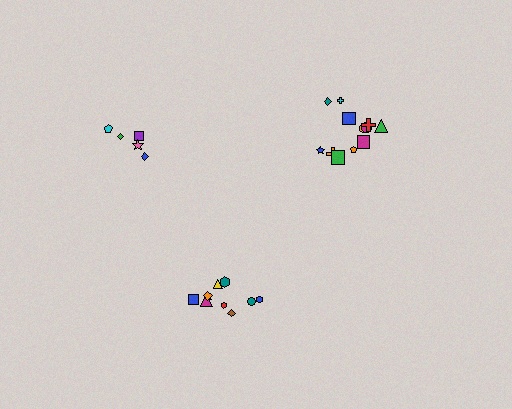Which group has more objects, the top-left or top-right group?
The top-right group.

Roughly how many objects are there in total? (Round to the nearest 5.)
Roughly 25 objects in total.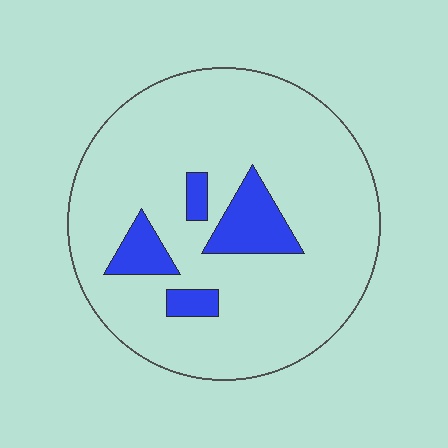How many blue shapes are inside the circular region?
4.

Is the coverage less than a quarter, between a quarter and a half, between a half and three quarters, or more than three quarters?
Less than a quarter.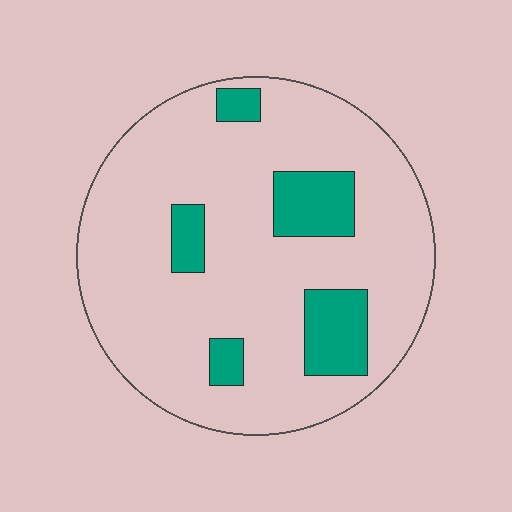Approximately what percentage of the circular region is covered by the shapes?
Approximately 15%.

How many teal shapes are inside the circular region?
5.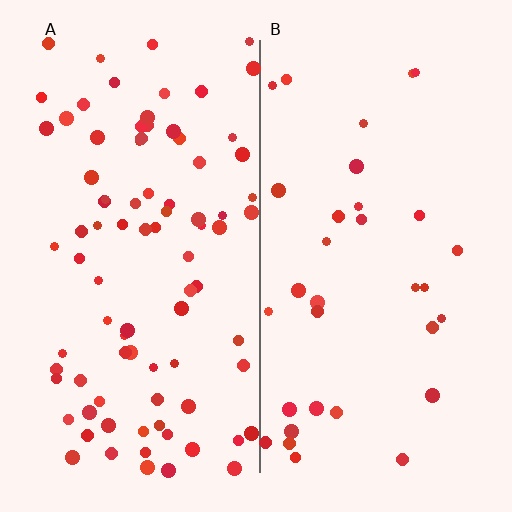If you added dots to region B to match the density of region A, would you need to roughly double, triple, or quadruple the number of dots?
Approximately triple.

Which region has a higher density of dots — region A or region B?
A (the left).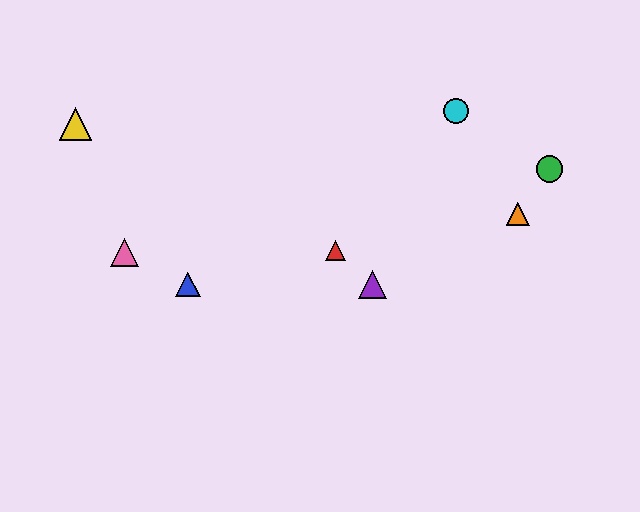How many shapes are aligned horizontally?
2 shapes (the blue triangle, the purple triangle) are aligned horizontally.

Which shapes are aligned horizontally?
The blue triangle, the purple triangle are aligned horizontally.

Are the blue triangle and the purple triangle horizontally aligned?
Yes, both are at y≈284.